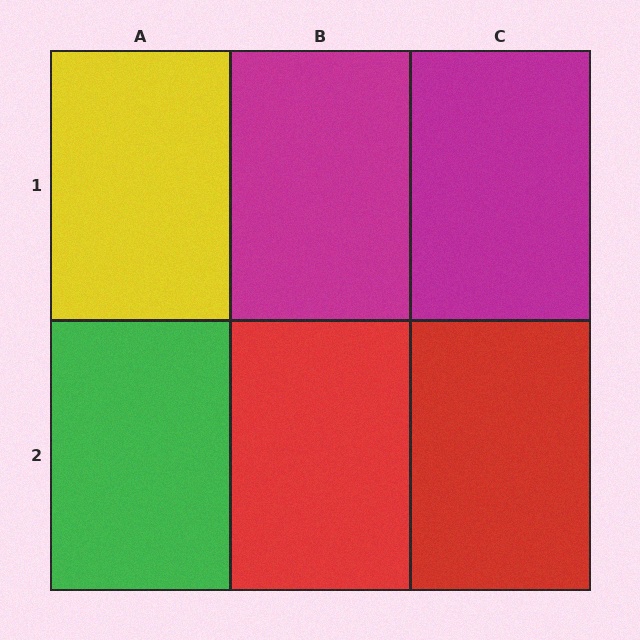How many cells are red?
2 cells are red.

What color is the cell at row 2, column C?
Red.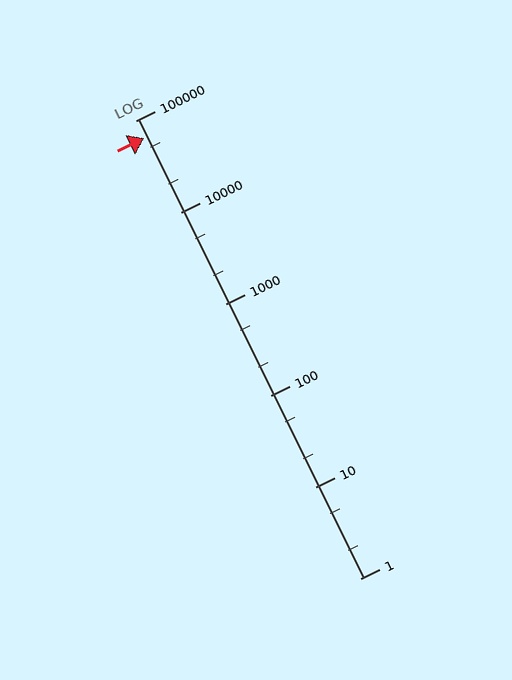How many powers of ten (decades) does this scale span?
The scale spans 5 decades, from 1 to 100000.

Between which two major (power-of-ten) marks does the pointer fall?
The pointer is between 10000 and 100000.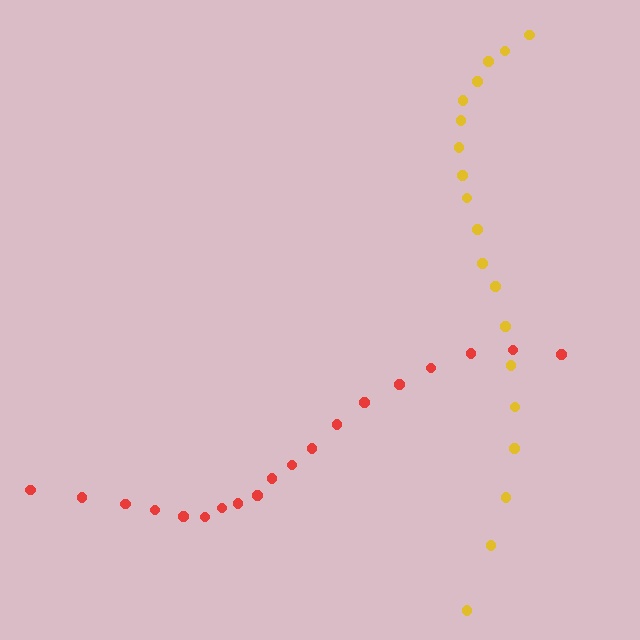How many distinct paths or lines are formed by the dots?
There are 2 distinct paths.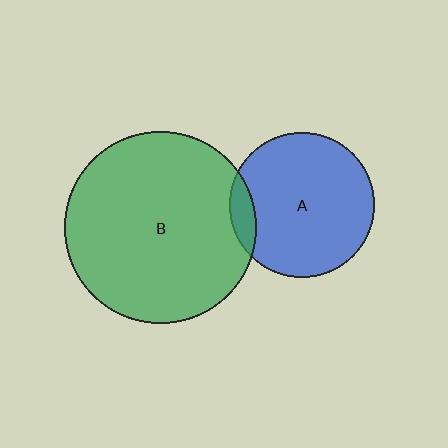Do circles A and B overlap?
Yes.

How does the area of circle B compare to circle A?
Approximately 1.8 times.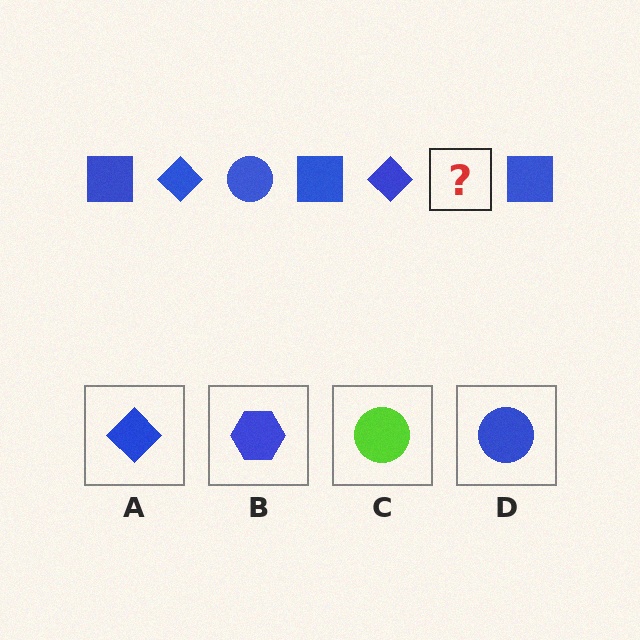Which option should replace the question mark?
Option D.